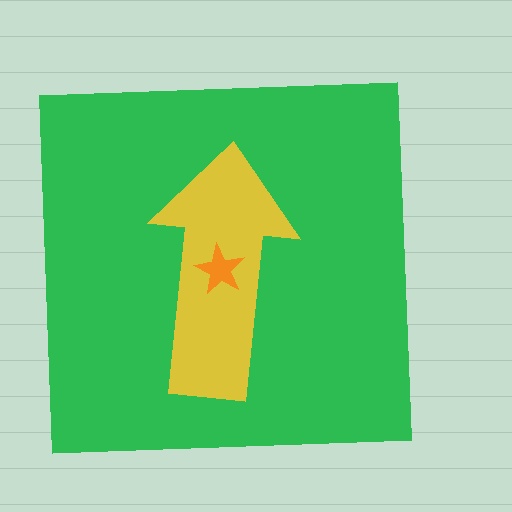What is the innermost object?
The orange star.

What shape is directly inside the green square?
The yellow arrow.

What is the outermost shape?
The green square.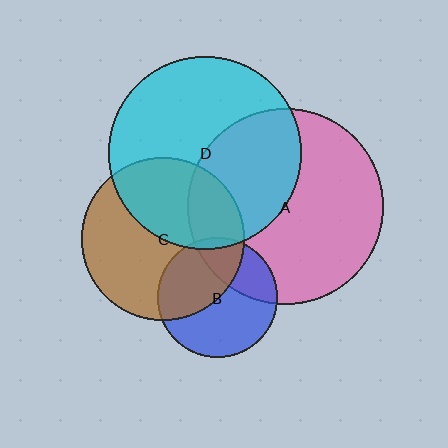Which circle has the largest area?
Circle A (pink).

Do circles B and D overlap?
Yes.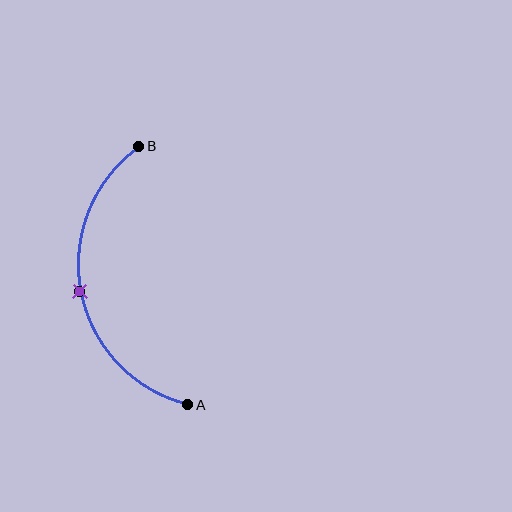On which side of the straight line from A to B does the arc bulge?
The arc bulges to the left of the straight line connecting A and B.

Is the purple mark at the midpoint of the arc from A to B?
Yes. The purple mark lies on the arc at equal arc-length from both A and B — it is the arc midpoint.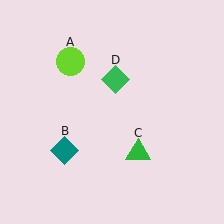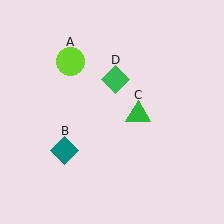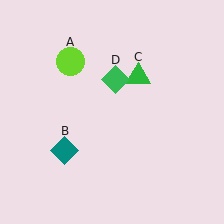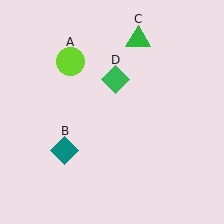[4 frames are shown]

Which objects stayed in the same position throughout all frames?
Lime circle (object A) and teal diamond (object B) and green diamond (object D) remained stationary.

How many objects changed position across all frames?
1 object changed position: green triangle (object C).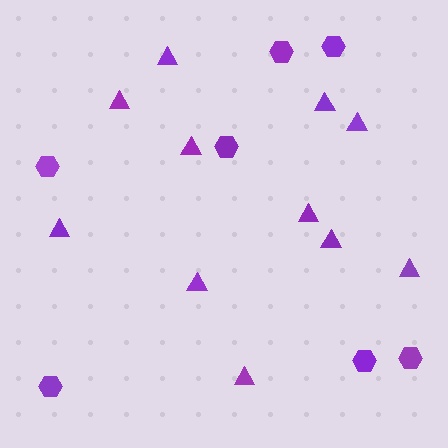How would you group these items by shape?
There are 2 groups: one group of hexagons (7) and one group of triangles (11).